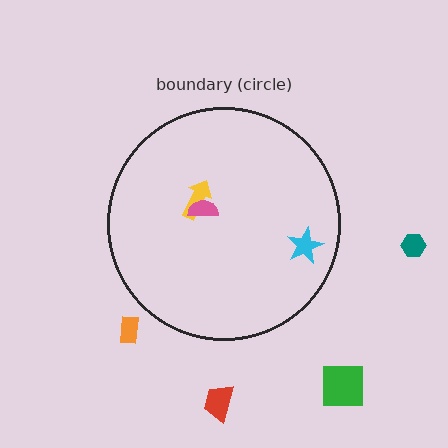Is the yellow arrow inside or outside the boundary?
Inside.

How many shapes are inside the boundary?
3 inside, 4 outside.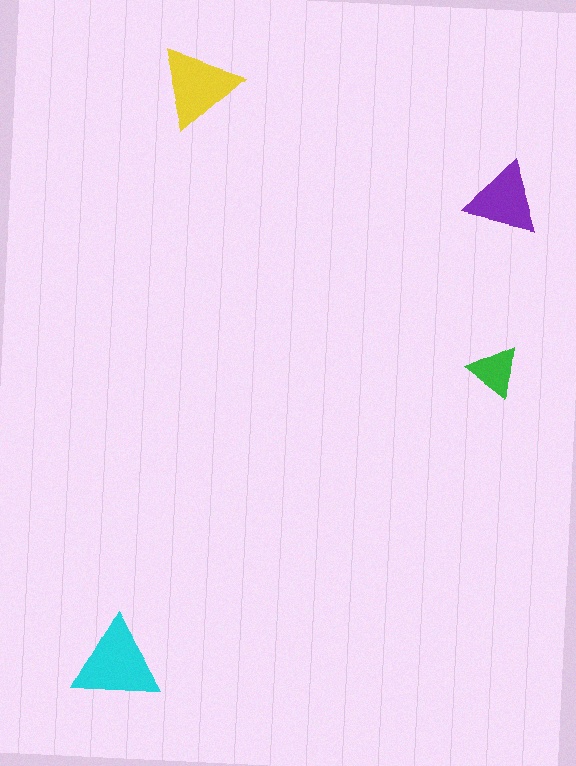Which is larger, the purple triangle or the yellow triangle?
The yellow one.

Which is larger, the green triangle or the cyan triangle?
The cyan one.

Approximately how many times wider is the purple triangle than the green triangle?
About 1.5 times wider.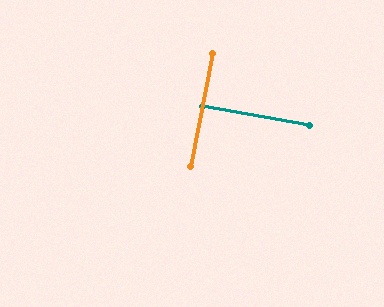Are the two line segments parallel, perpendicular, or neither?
Perpendicular — they meet at approximately 89°.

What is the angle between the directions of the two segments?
Approximately 89 degrees.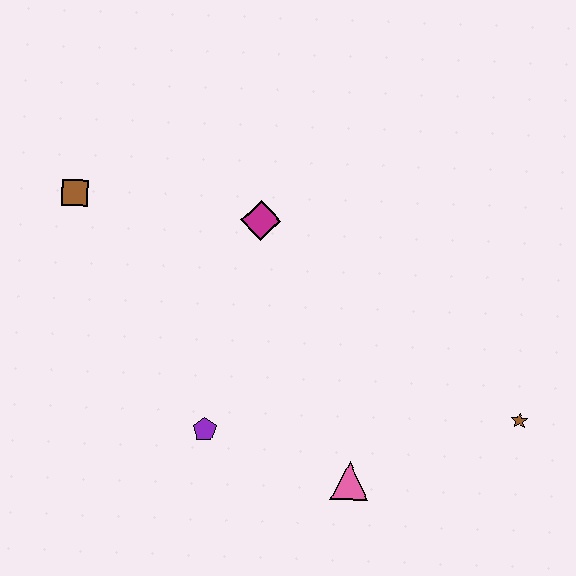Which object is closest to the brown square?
The magenta diamond is closest to the brown square.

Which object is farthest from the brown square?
The brown star is farthest from the brown square.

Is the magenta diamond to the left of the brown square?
No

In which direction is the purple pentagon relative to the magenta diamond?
The purple pentagon is below the magenta diamond.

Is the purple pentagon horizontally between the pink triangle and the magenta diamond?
No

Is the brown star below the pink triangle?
No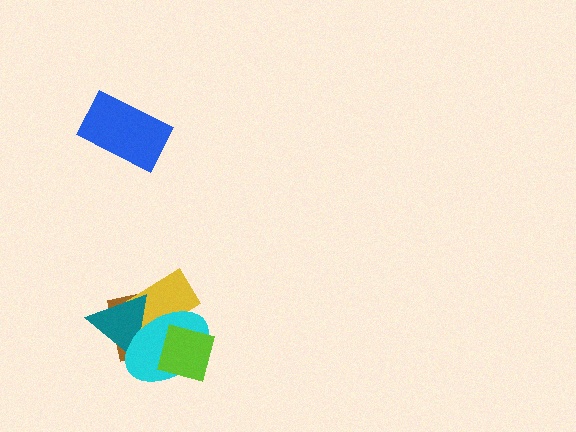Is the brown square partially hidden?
Yes, it is partially covered by another shape.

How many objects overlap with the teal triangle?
3 objects overlap with the teal triangle.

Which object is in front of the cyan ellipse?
The lime square is in front of the cyan ellipse.